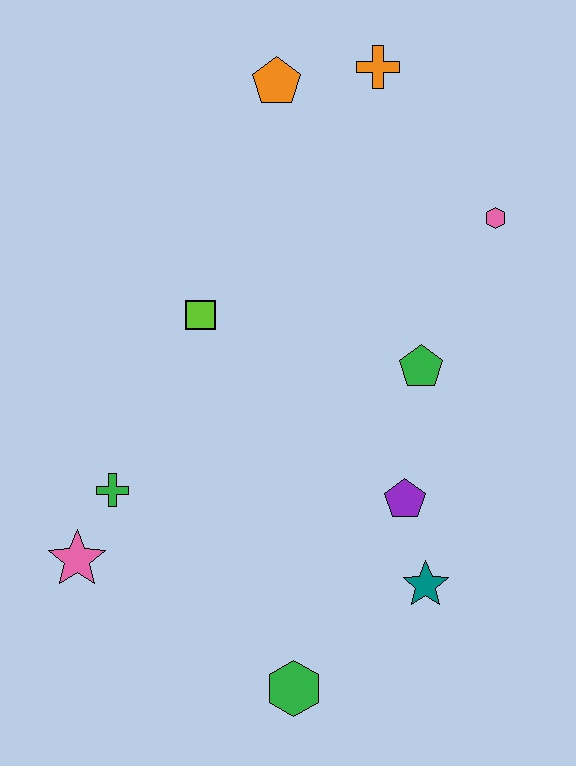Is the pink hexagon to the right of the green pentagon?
Yes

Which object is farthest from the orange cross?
The green hexagon is farthest from the orange cross.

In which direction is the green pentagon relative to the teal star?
The green pentagon is above the teal star.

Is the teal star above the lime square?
No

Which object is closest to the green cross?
The pink star is closest to the green cross.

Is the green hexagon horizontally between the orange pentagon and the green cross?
No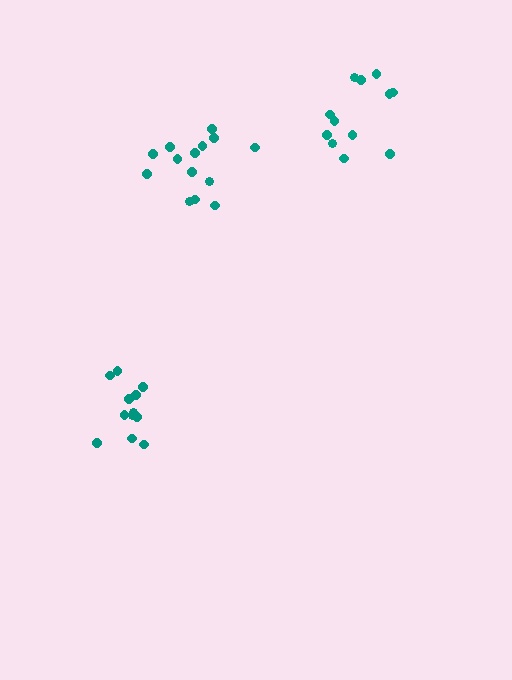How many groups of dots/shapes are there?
There are 3 groups.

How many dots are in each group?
Group 1: 12 dots, Group 2: 12 dots, Group 3: 14 dots (38 total).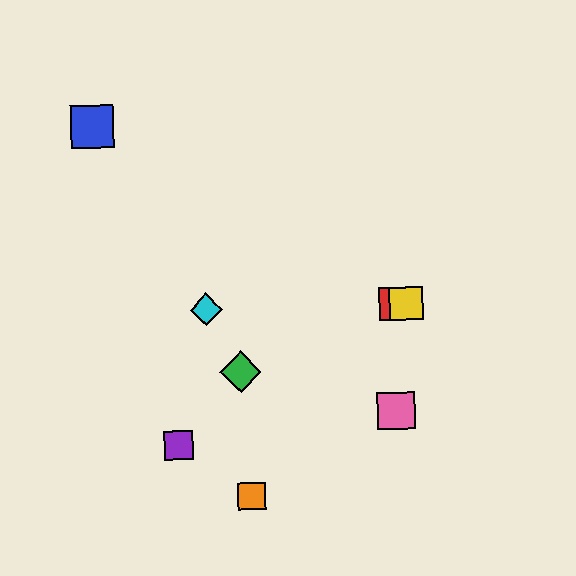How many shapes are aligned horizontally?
3 shapes (the red square, the yellow square, the cyan diamond) are aligned horizontally.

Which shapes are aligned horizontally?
The red square, the yellow square, the cyan diamond are aligned horizontally.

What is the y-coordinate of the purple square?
The purple square is at y≈445.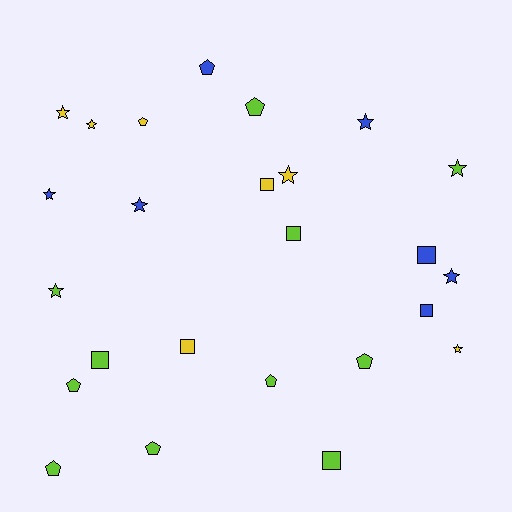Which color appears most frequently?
Lime, with 11 objects.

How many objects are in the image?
There are 25 objects.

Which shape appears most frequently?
Star, with 10 objects.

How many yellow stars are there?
There are 4 yellow stars.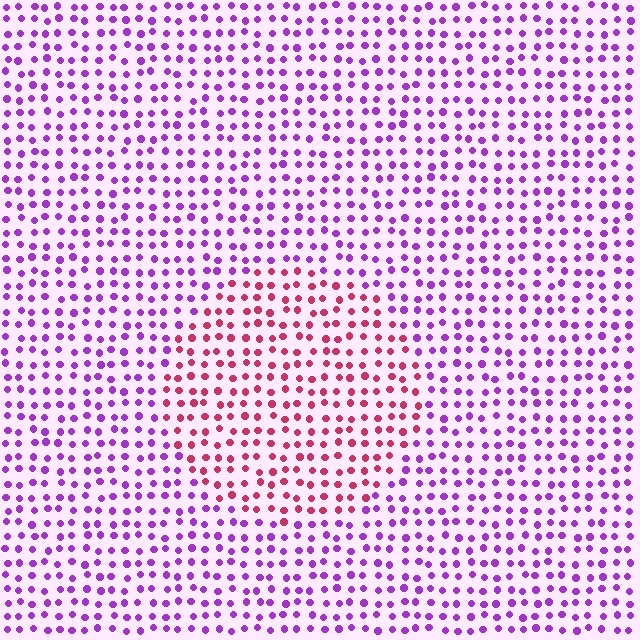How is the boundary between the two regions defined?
The boundary is defined purely by a slight shift in hue (about 55 degrees). Spacing, size, and orientation are identical on both sides.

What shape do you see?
I see a circle.